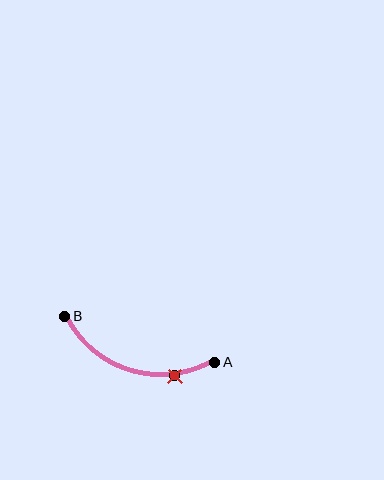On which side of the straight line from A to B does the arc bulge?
The arc bulges below the straight line connecting A and B.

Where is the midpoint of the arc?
The arc midpoint is the point on the curve farthest from the straight line joining A and B. It sits below that line.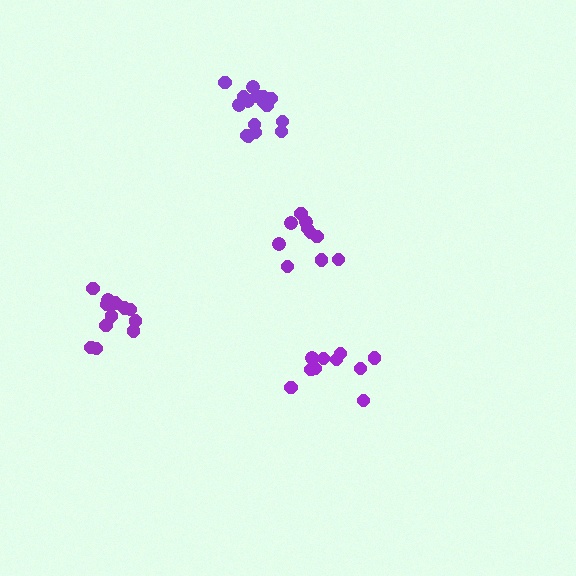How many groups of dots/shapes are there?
There are 4 groups.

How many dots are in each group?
Group 1: 10 dots, Group 2: 10 dots, Group 3: 16 dots, Group 4: 12 dots (48 total).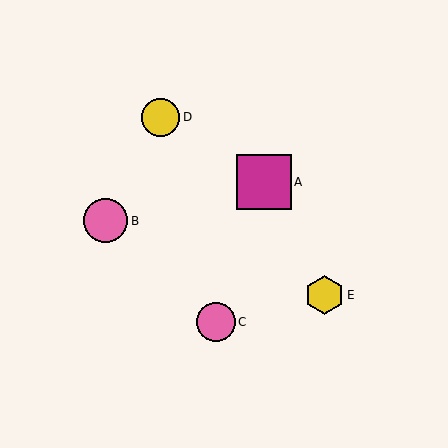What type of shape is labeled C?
Shape C is a pink circle.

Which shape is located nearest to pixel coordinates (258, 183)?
The magenta square (labeled A) at (264, 182) is nearest to that location.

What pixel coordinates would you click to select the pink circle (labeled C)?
Click at (216, 322) to select the pink circle C.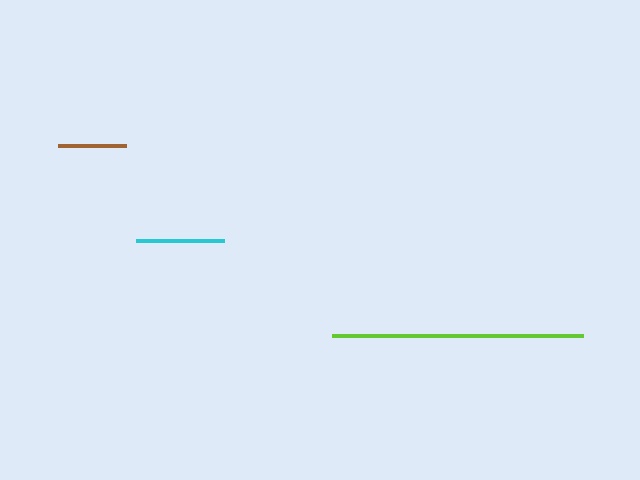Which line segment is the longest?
The lime line is the longest at approximately 251 pixels.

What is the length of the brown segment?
The brown segment is approximately 68 pixels long.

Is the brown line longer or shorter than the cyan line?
The cyan line is longer than the brown line.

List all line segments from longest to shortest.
From longest to shortest: lime, cyan, brown.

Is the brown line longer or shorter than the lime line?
The lime line is longer than the brown line.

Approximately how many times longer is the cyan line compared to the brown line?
The cyan line is approximately 1.3 times the length of the brown line.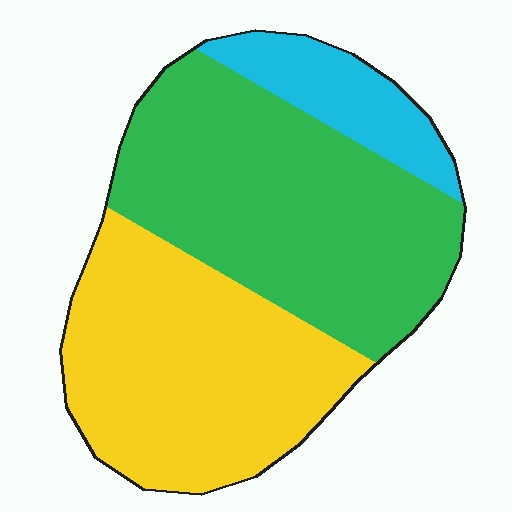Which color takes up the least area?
Cyan, at roughly 10%.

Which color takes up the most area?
Green, at roughly 45%.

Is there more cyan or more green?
Green.